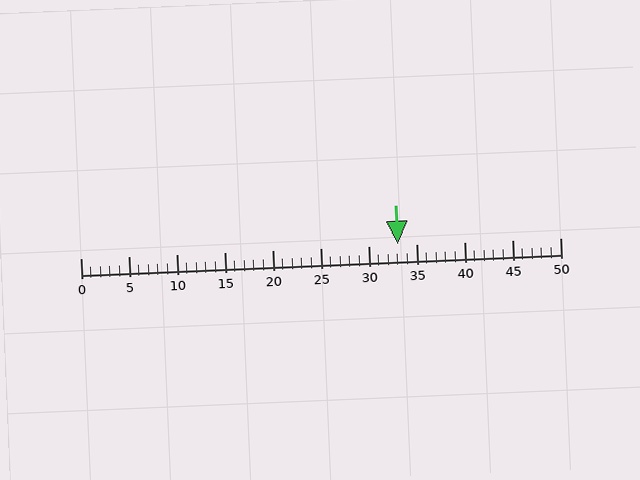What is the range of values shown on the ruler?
The ruler shows values from 0 to 50.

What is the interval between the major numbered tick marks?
The major tick marks are spaced 5 units apart.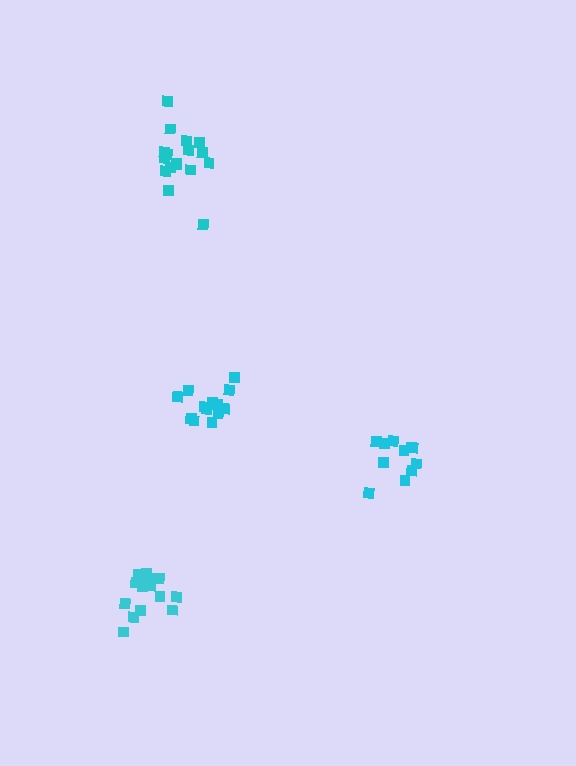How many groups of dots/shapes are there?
There are 4 groups.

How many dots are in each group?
Group 1: 13 dots, Group 2: 17 dots, Group 3: 11 dots, Group 4: 16 dots (57 total).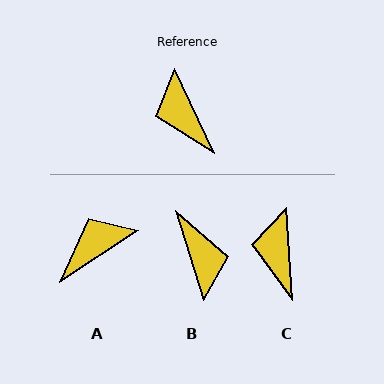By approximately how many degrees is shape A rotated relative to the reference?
Approximately 82 degrees clockwise.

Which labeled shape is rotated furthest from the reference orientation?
B, about 172 degrees away.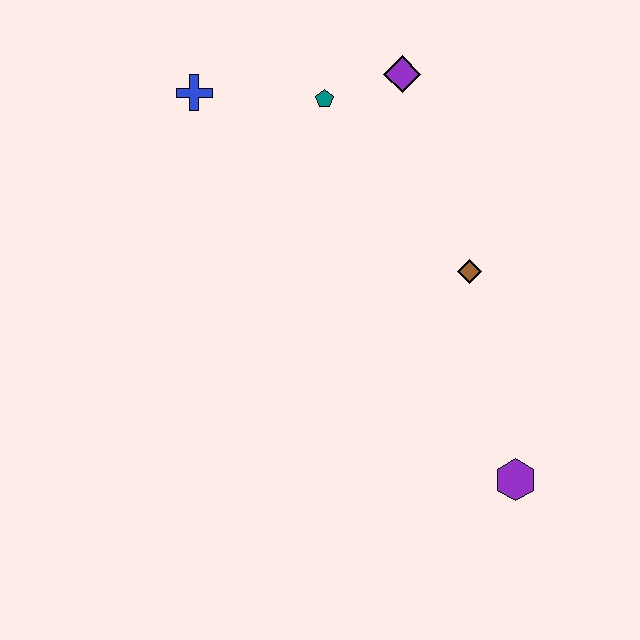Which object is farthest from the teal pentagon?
The purple hexagon is farthest from the teal pentagon.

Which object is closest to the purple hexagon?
The brown diamond is closest to the purple hexagon.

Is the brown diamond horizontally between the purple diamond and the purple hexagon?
Yes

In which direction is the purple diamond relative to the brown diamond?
The purple diamond is above the brown diamond.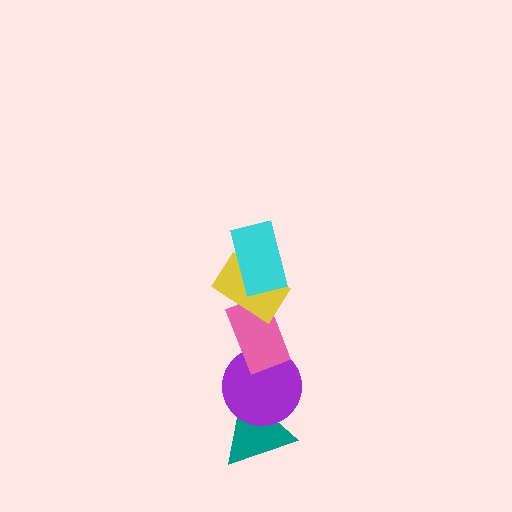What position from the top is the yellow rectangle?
The yellow rectangle is 2nd from the top.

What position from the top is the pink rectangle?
The pink rectangle is 3rd from the top.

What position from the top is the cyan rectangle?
The cyan rectangle is 1st from the top.